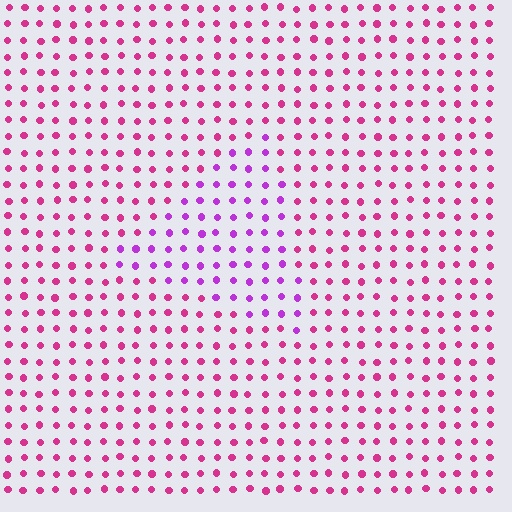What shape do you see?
I see a triangle.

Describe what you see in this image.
The image is filled with small magenta elements in a uniform arrangement. A triangle-shaped region is visible where the elements are tinted to a slightly different hue, forming a subtle color boundary.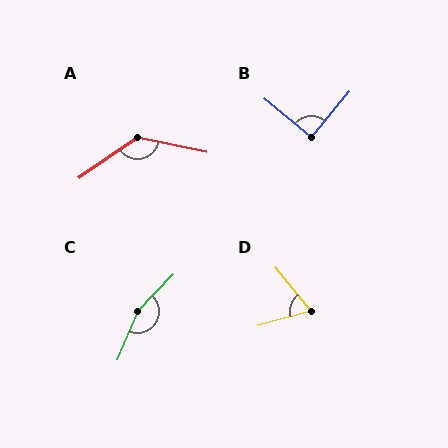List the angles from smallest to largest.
D (66°), B (90°), A (133°), C (159°).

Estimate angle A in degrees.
Approximately 133 degrees.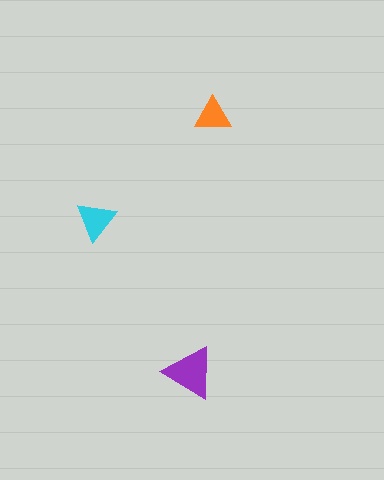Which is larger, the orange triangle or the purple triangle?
The purple one.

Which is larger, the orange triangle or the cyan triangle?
The cyan one.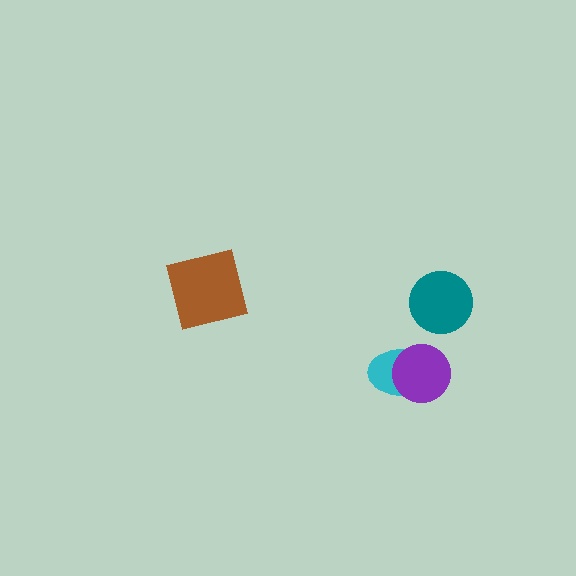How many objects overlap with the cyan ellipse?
1 object overlaps with the cyan ellipse.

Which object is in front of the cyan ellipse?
The purple circle is in front of the cyan ellipse.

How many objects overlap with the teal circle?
0 objects overlap with the teal circle.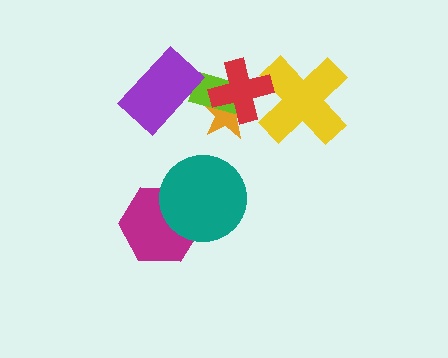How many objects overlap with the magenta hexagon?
1 object overlaps with the magenta hexagon.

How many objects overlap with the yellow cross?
1 object overlaps with the yellow cross.